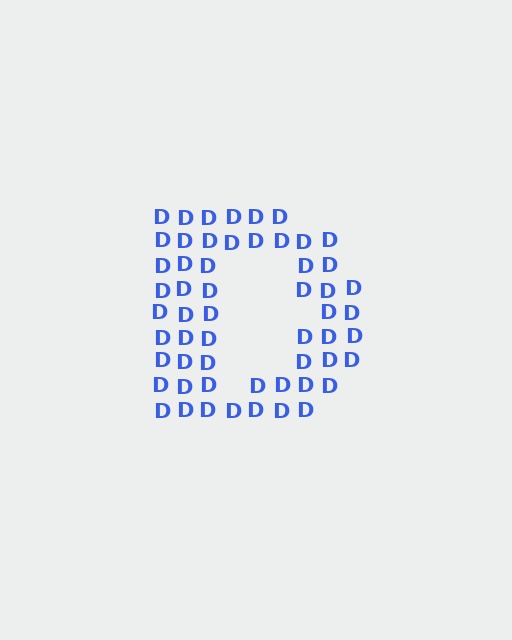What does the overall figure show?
The overall figure shows the letter D.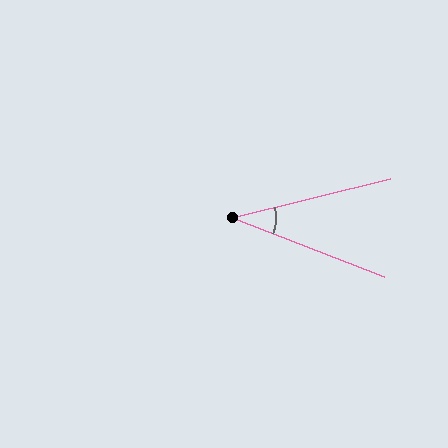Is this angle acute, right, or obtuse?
It is acute.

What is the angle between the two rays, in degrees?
Approximately 35 degrees.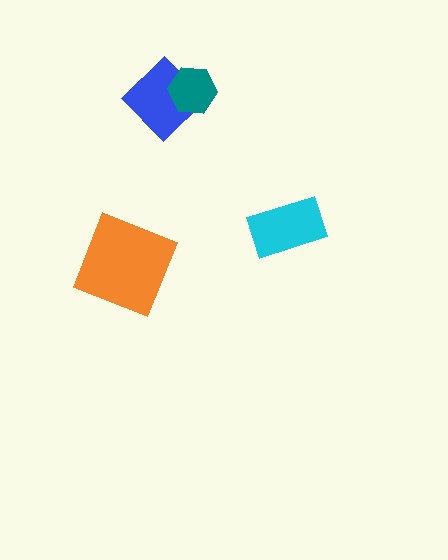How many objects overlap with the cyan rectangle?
0 objects overlap with the cyan rectangle.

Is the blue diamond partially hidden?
Yes, it is partially covered by another shape.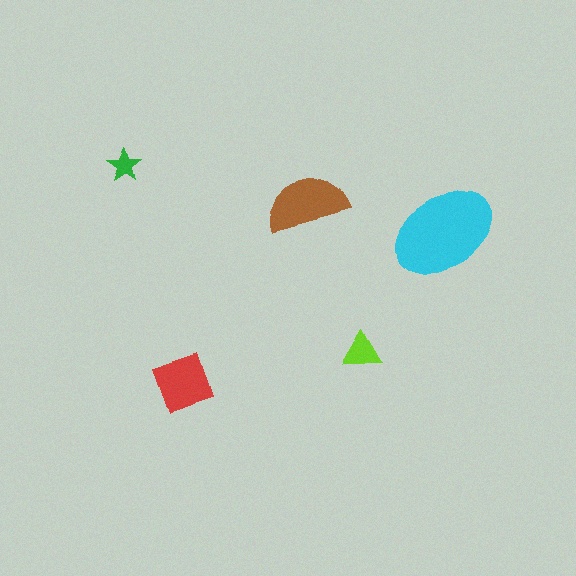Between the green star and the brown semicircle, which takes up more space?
The brown semicircle.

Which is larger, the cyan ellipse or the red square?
The cyan ellipse.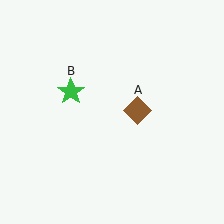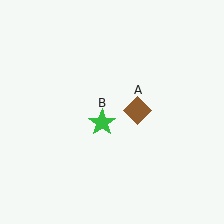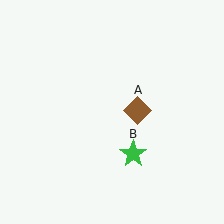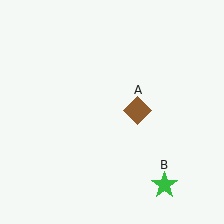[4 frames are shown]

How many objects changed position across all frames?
1 object changed position: green star (object B).